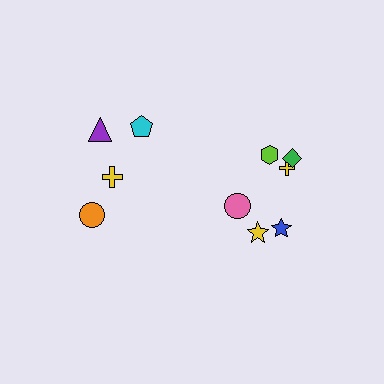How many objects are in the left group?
There are 4 objects.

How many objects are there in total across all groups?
There are 10 objects.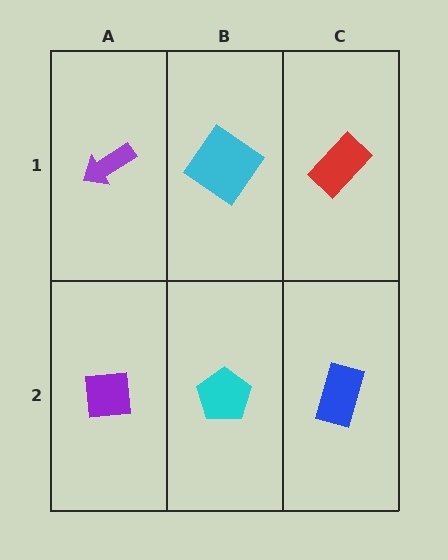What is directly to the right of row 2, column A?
A cyan pentagon.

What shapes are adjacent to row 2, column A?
A purple arrow (row 1, column A), a cyan pentagon (row 2, column B).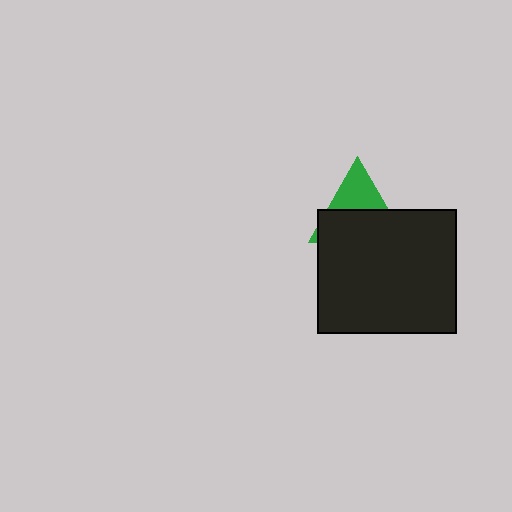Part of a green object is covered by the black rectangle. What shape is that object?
It is a triangle.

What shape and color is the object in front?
The object in front is a black rectangle.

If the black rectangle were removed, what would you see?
You would see the complete green triangle.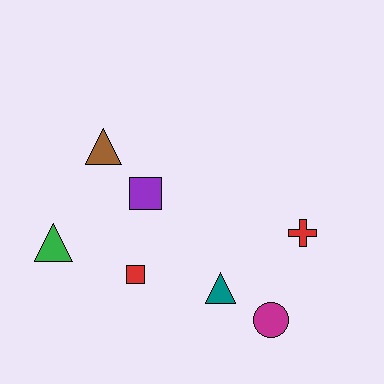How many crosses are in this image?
There is 1 cross.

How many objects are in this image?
There are 7 objects.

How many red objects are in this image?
There are 2 red objects.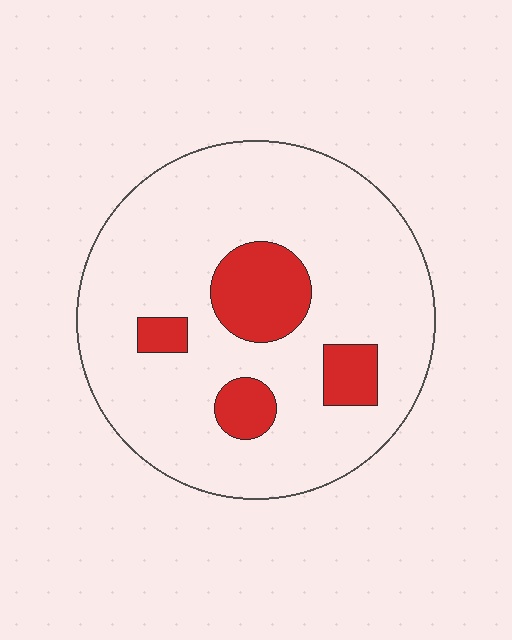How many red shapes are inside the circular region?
4.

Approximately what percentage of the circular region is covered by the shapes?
Approximately 15%.